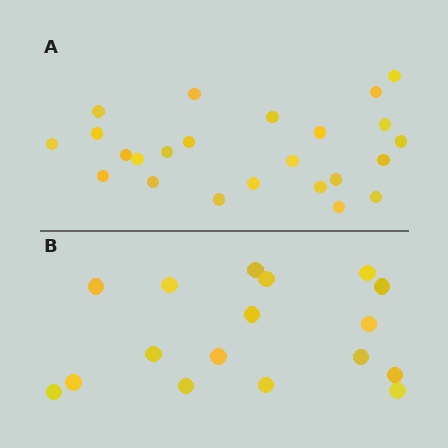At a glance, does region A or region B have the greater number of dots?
Region A (the top region) has more dots.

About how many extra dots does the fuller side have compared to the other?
Region A has roughly 8 or so more dots than region B.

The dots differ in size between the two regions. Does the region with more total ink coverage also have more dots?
No. Region B has more total ink coverage because its dots are larger, but region A actually contains more individual dots. Total area can be misleading — the number of items is what matters here.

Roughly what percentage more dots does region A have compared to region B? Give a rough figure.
About 40% more.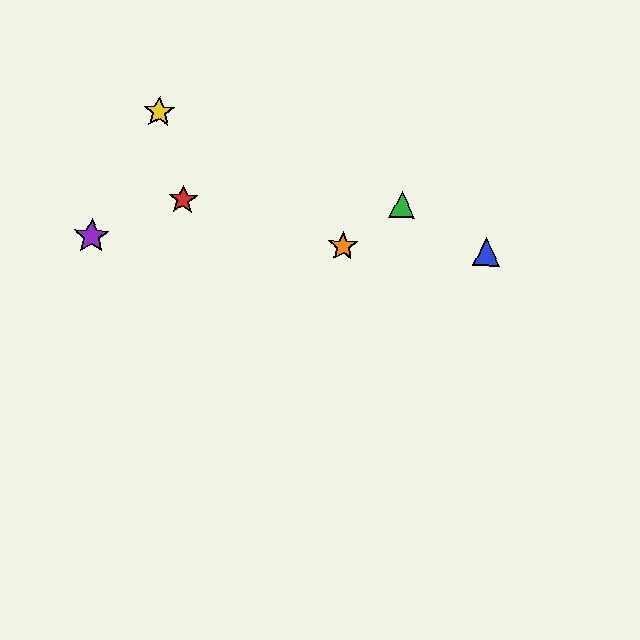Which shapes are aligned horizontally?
The blue triangle, the purple star, the orange star are aligned horizontally.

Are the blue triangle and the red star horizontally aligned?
No, the blue triangle is at y≈252 and the red star is at y≈200.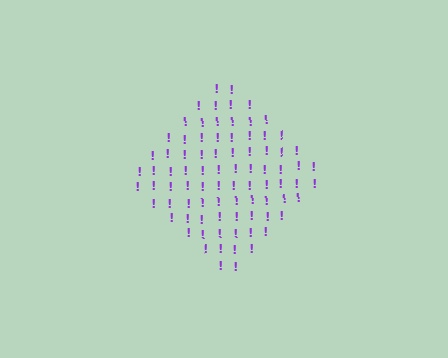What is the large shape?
The large shape is a diamond.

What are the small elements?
The small elements are exclamation marks.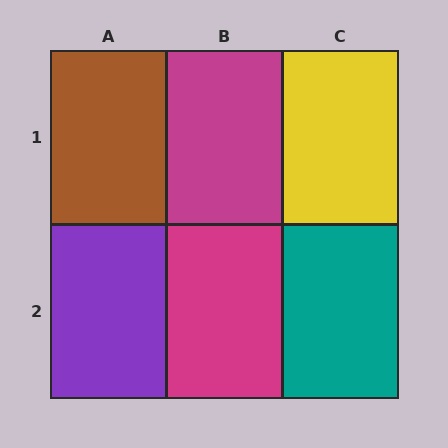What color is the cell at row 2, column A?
Purple.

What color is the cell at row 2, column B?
Magenta.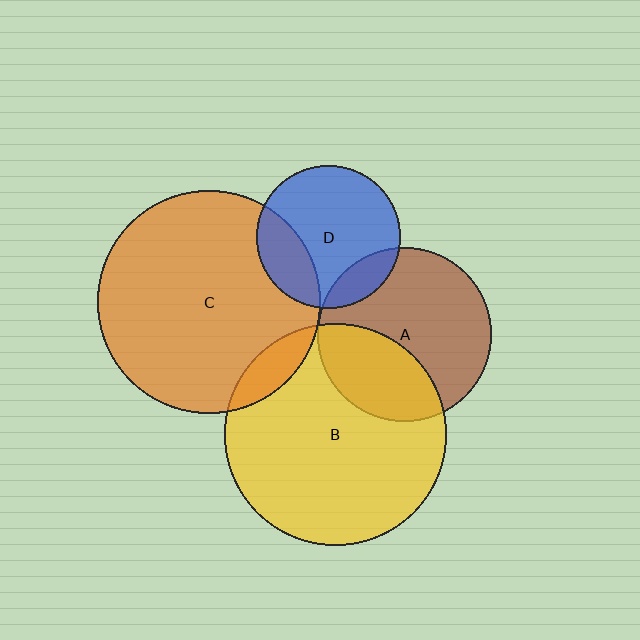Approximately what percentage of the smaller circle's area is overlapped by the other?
Approximately 5%.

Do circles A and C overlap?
Yes.